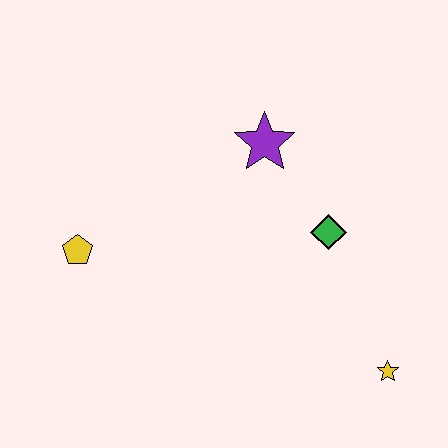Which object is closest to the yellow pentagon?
The purple star is closest to the yellow pentagon.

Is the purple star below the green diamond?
No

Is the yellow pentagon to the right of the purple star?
No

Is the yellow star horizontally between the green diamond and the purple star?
No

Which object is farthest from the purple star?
The yellow star is farthest from the purple star.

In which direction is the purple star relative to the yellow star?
The purple star is above the yellow star.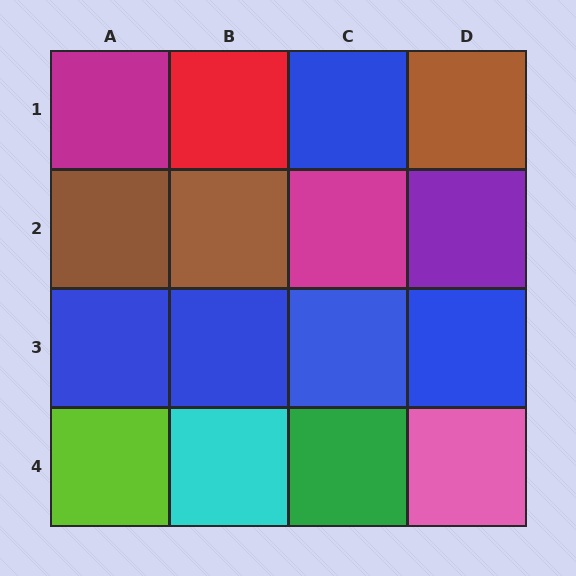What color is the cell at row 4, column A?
Lime.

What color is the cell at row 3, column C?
Blue.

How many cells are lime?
1 cell is lime.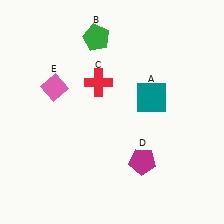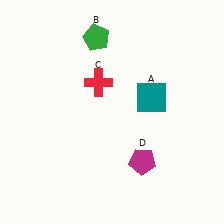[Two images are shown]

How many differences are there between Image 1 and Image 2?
There is 1 difference between the two images.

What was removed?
The pink diamond (E) was removed in Image 2.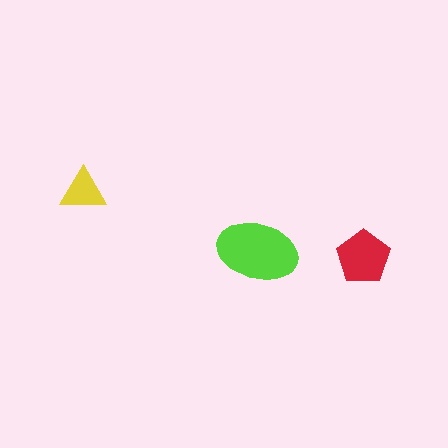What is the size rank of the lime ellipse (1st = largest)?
1st.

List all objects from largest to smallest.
The lime ellipse, the red pentagon, the yellow triangle.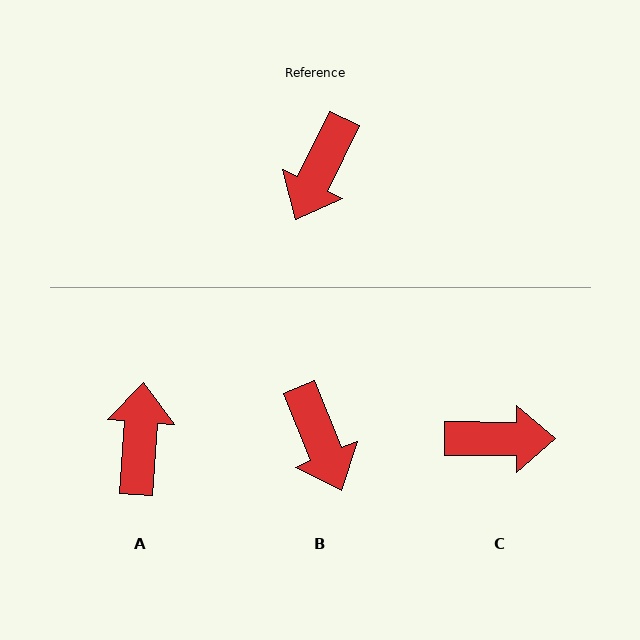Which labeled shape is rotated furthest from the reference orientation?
A, about 158 degrees away.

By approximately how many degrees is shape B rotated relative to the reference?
Approximately 48 degrees counter-clockwise.